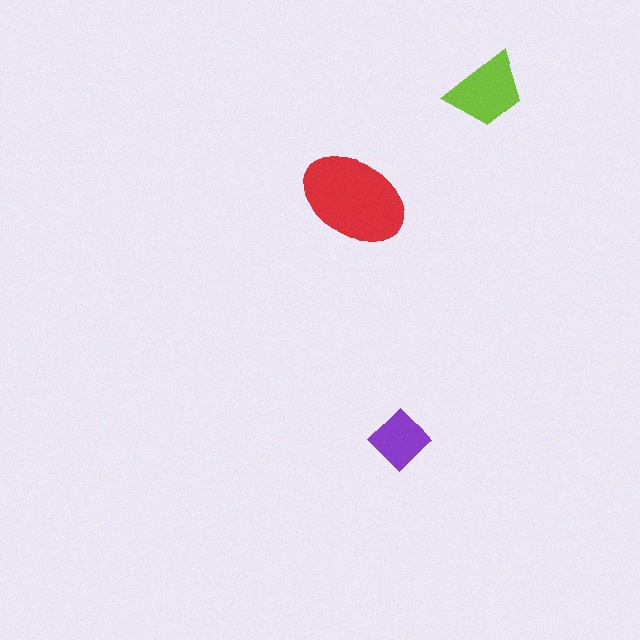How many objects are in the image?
There are 3 objects in the image.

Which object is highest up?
The lime trapezoid is topmost.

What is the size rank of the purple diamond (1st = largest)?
3rd.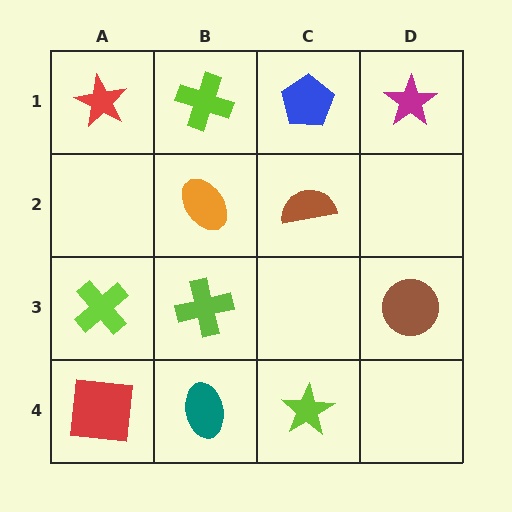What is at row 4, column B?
A teal ellipse.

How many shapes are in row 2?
2 shapes.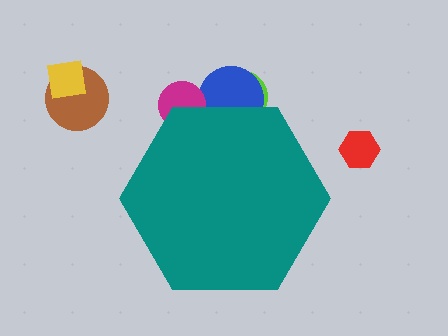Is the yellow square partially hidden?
No, the yellow square is fully visible.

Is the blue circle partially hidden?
Yes, the blue circle is partially hidden behind the teal hexagon.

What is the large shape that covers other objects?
A teal hexagon.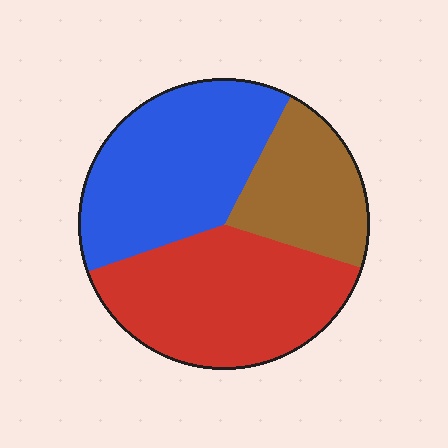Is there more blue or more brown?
Blue.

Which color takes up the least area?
Brown, at roughly 20%.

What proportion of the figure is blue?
Blue covers about 40% of the figure.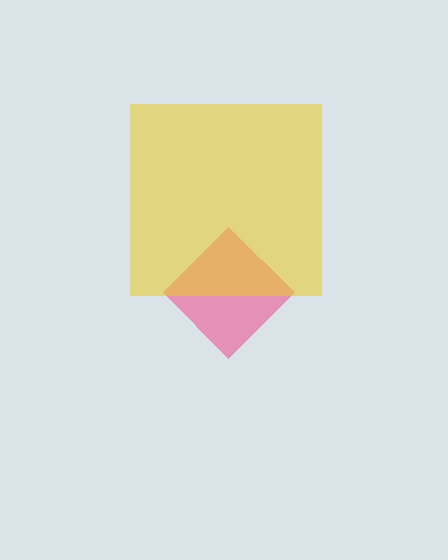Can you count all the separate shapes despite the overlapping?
Yes, there are 2 separate shapes.